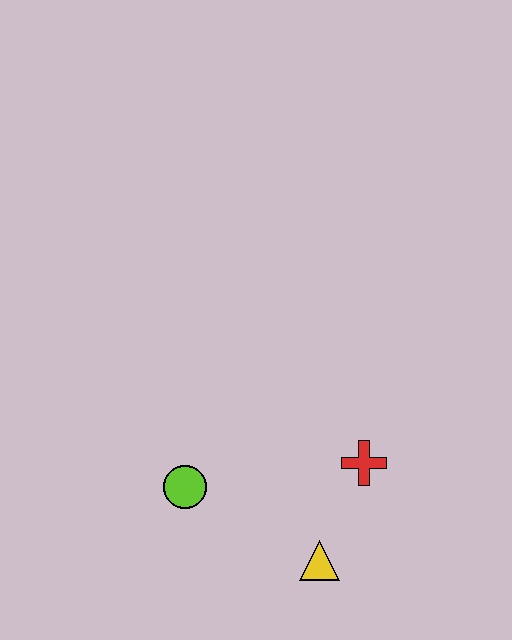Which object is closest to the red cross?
The yellow triangle is closest to the red cross.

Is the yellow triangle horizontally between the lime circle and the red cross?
Yes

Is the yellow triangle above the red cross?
No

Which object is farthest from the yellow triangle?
The lime circle is farthest from the yellow triangle.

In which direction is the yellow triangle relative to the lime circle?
The yellow triangle is to the right of the lime circle.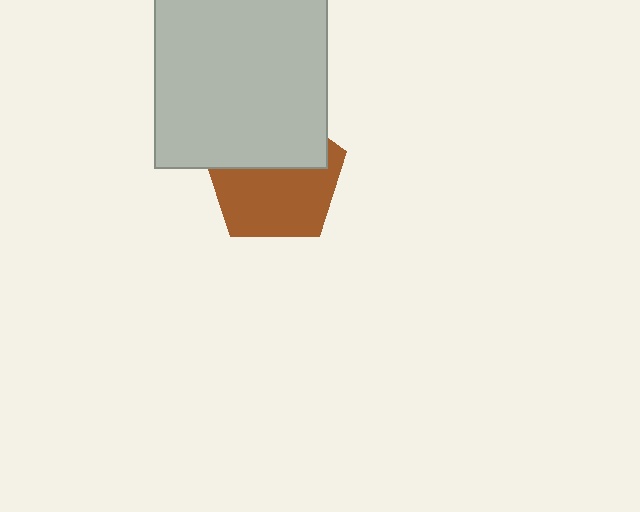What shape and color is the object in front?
The object in front is a light gray rectangle.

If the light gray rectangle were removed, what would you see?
You would see the complete brown pentagon.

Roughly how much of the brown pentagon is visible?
About half of it is visible (roughly 58%).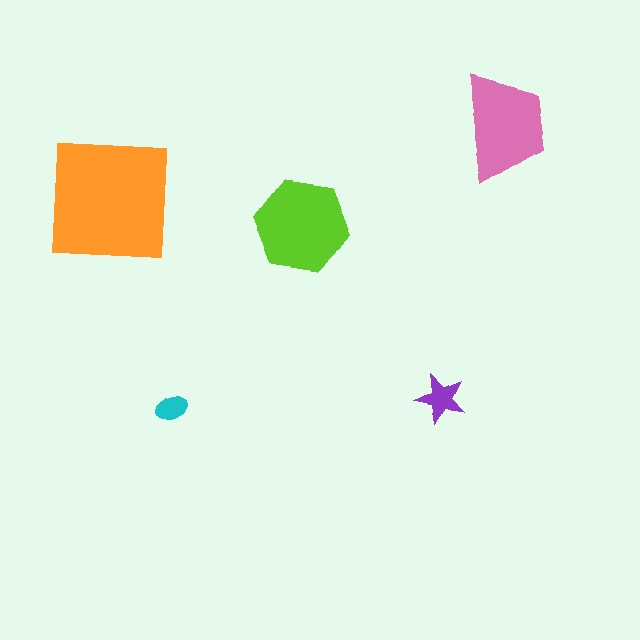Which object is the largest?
The orange square.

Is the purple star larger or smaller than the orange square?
Smaller.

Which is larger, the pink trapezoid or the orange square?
The orange square.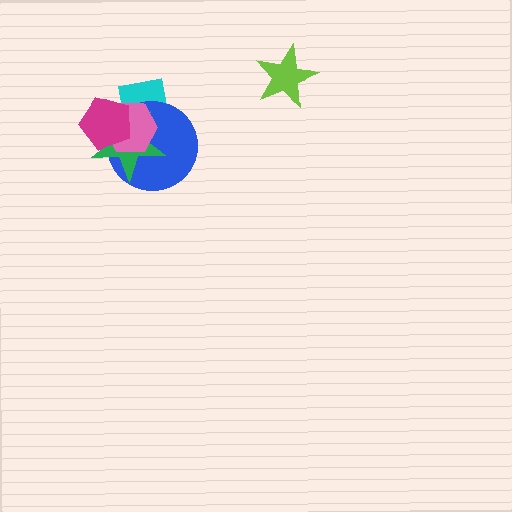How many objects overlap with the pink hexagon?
4 objects overlap with the pink hexagon.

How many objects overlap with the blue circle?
4 objects overlap with the blue circle.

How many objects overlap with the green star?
4 objects overlap with the green star.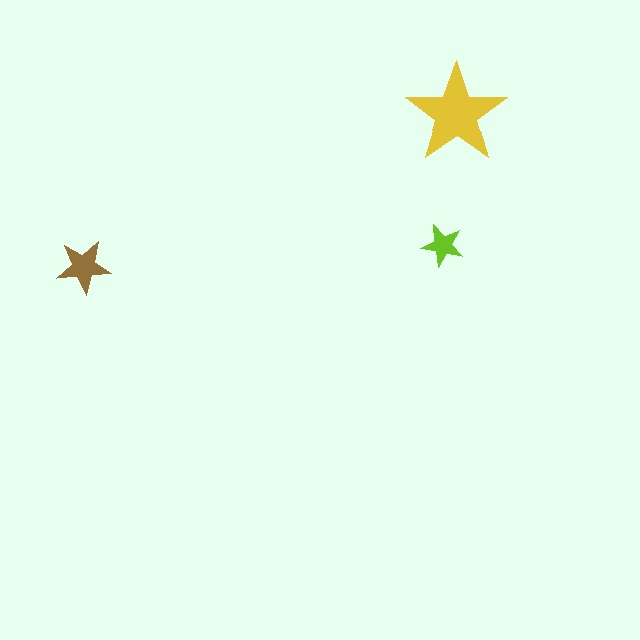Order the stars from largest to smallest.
the yellow one, the brown one, the lime one.